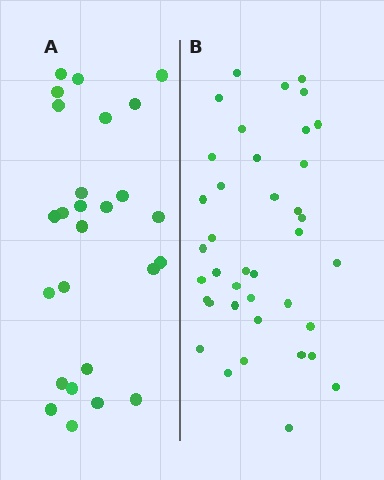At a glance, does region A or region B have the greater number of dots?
Region B (the right region) has more dots.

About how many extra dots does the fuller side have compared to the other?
Region B has approximately 15 more dots than region A.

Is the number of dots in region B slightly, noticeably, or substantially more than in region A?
Region B has substantially more. The ratio is roughly 1.5 to 1.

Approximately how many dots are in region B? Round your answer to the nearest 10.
About 40 dots. (The exact count is 39, which rounds to 40.)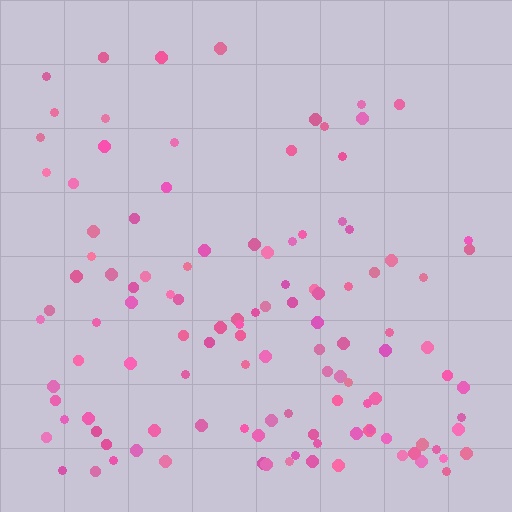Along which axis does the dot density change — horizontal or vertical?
Vertical.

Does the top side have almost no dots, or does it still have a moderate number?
Still a moderate number, just noticeably fewer than the bottom.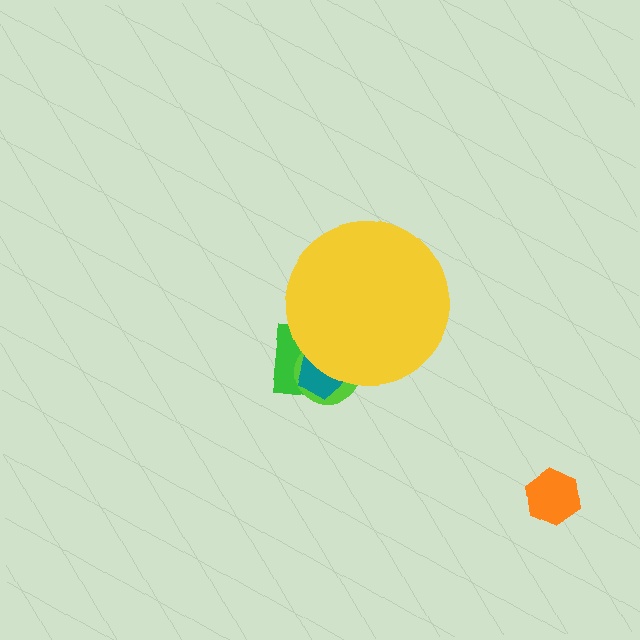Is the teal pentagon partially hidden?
Yes, the teal pentagon is partially hidden behind the yellow circle.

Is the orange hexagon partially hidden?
No, the orange hexagon is fully visible.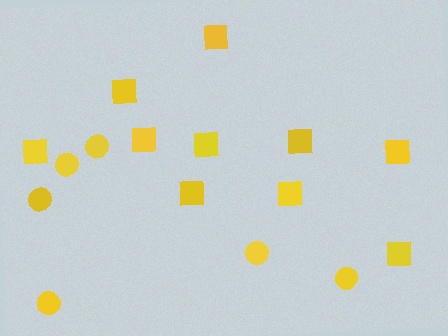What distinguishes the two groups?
There are 2 groups: one group of squares (10) and one group of circles (6).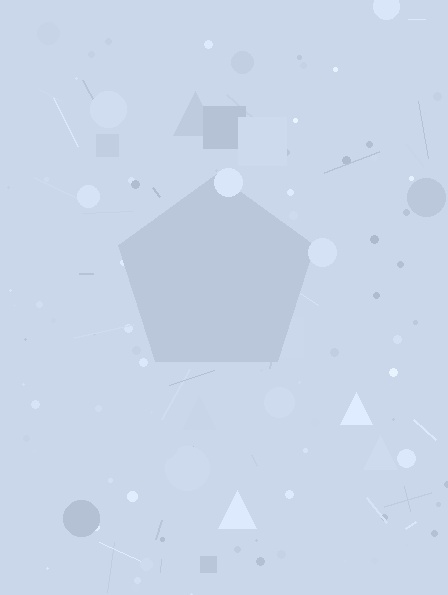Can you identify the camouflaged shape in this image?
The camouflaged shape is a pentagon.